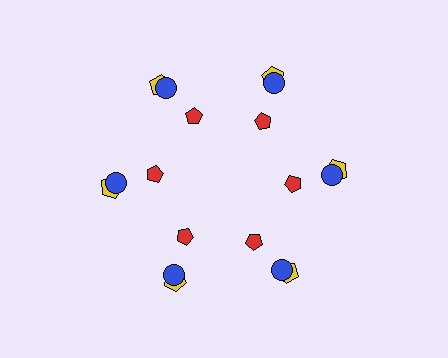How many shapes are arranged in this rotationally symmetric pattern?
There are 18 shapes, arranged in 6 groups of 3.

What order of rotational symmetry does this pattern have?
This pattern has 6-fold rotational symmetry.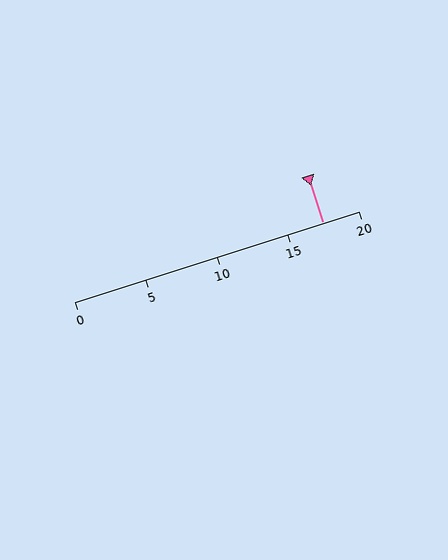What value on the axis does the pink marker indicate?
The marker indicates approximately 17.5.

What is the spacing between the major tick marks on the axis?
The major ticks are spaced 5 apart.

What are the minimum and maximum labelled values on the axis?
The axis runs from 0 to 20.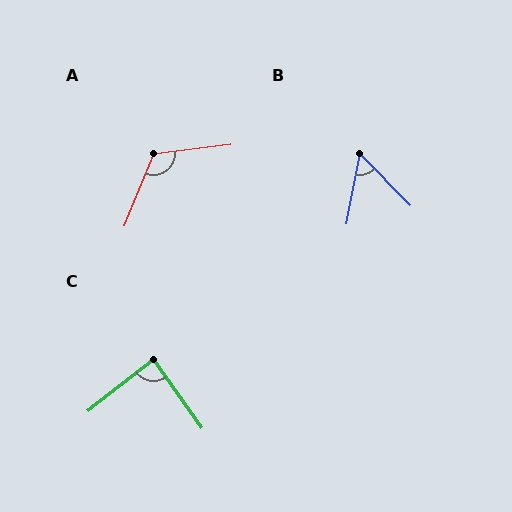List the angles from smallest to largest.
B (55°), C (87°), A (119°).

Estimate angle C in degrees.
Approximately 87 degrees.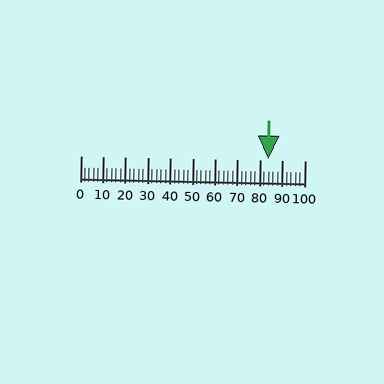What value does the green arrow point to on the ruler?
The green arrow points to approximately 84.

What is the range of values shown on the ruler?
The ruler shows values from 0 to 100.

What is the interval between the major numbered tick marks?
The major tick marks are spaced 10 units apart.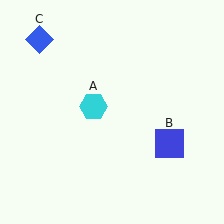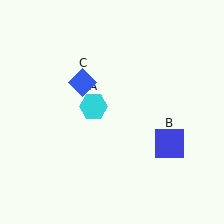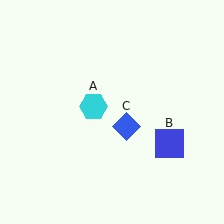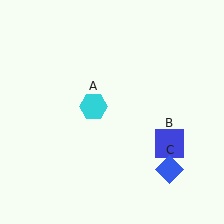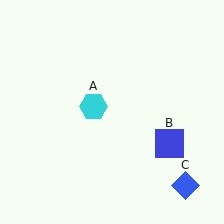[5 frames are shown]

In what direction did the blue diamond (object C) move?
The blue diamond (object C) moved down and to the right.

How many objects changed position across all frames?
1 object changed position: blue diamond (object C).